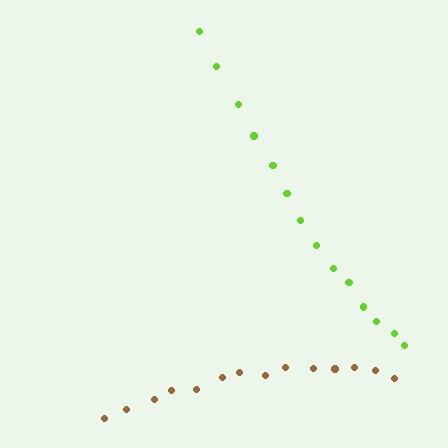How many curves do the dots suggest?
There are 2 distinct paths.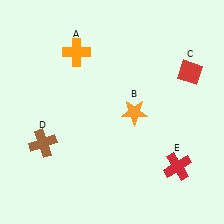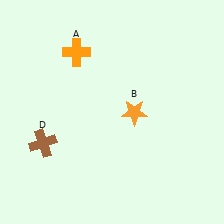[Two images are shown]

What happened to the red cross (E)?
The red cross (E) was removed in Image 2. It was in the bottom-right area of Image 1.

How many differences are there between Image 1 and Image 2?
There are 2 differences between the two images.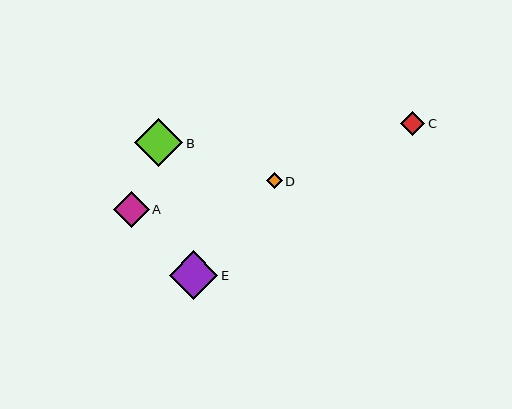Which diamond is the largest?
Diamond E is the largest with a size of approximately 49 pixels.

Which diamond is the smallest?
Diamond D is the smallest with a size of approximately 16 pixels.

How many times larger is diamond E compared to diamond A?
Diamond E is approximately 1.4 times the size of diamond A.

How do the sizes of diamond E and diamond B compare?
Diamond E and diamond B are approximately the same size.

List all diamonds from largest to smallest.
From largest to smallest: E, B, A, C, D.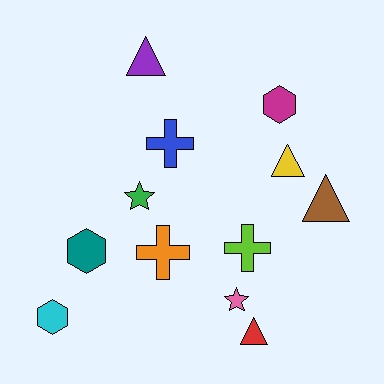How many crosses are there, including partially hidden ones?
There are 3 crosses.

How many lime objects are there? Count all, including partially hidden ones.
There is 1 lime object.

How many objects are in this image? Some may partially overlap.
There are 12 objects.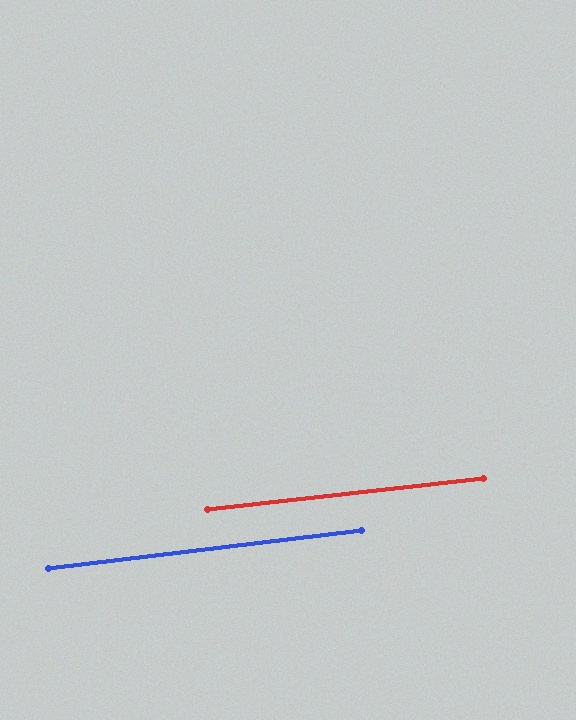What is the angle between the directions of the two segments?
Approximately 0 degrees.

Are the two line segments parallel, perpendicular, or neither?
Parallel — their directions differ by only 0.5°.